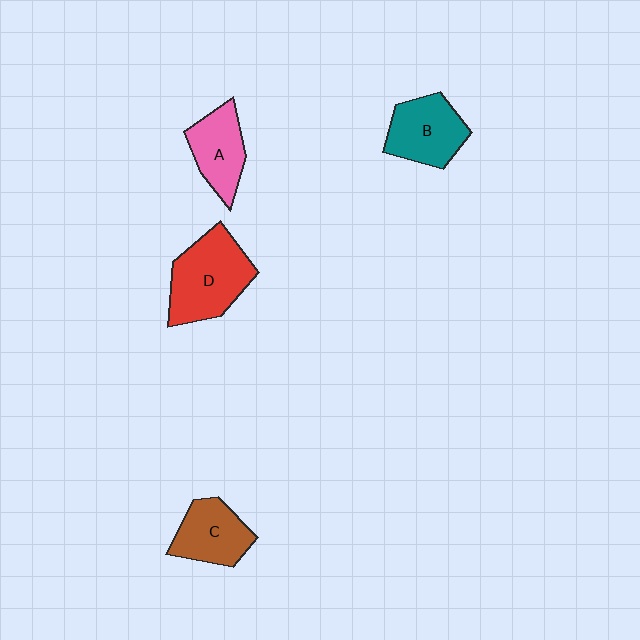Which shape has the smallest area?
Shape A (pink).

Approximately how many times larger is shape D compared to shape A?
Approximately 1.5 times.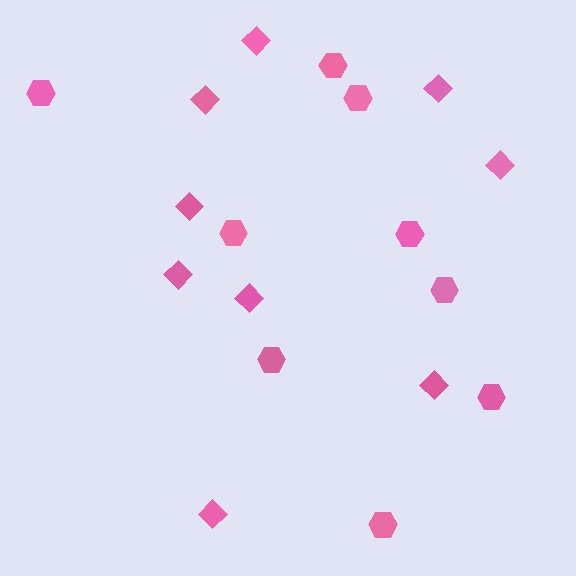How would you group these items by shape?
There are 2 groups: one group of diamonds (9) and one group of hexagons (9).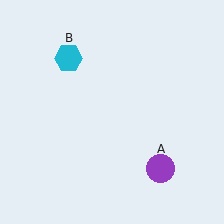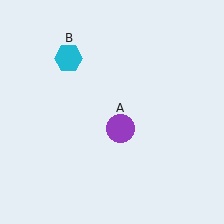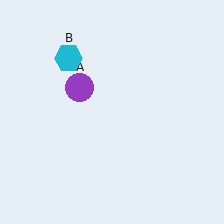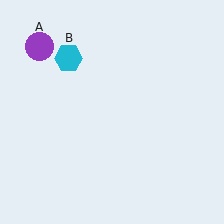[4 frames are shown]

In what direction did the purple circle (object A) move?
The purple circle (object A) moved up and to the left.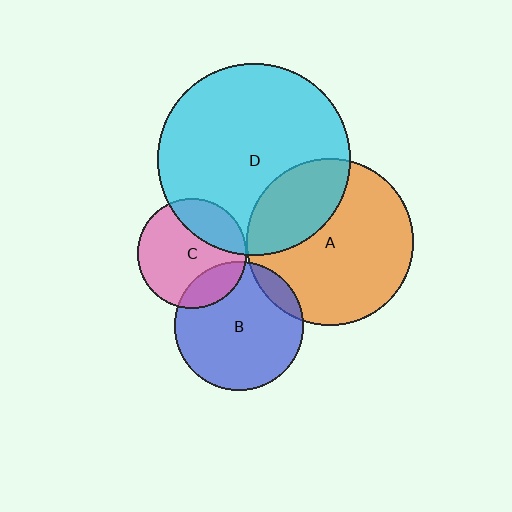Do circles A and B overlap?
Yes.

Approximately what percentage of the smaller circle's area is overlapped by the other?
Approximately 10%.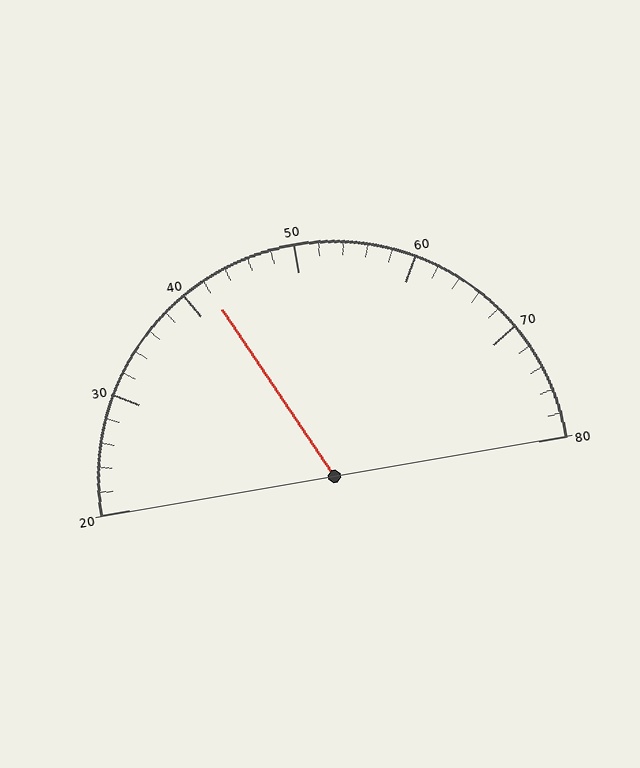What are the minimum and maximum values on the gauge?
The gauge ranges from 20 to 80.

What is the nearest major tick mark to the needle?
The nearest major tick mark is 40.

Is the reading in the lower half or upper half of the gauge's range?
The reading is in the lower half of the range (20 to 80).